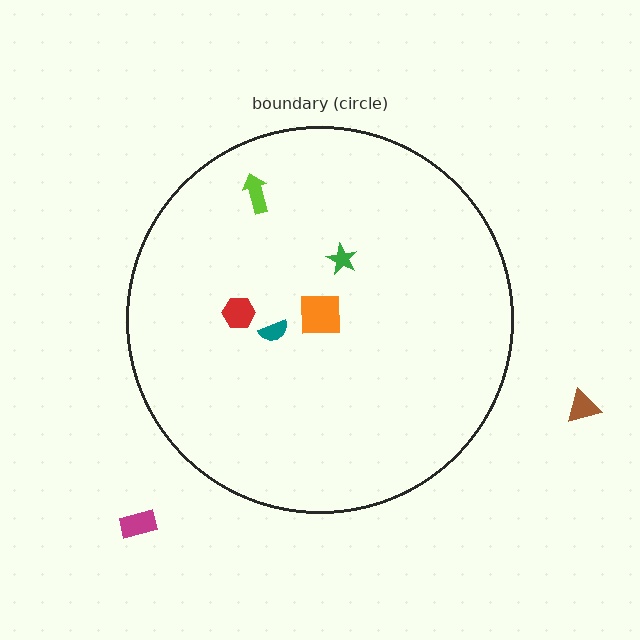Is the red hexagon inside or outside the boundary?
Inside.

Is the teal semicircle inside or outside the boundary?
Inside.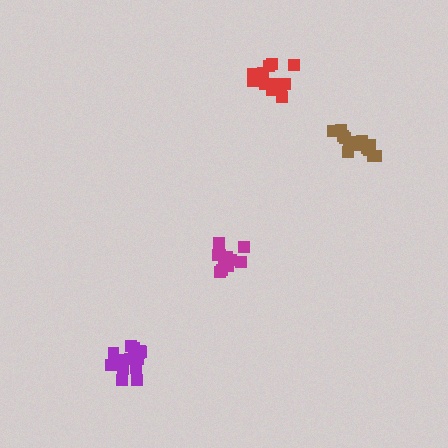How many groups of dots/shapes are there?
There are 4 groups.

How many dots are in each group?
Group 1: 15 dots, Group 2: 11 dots, Group 3: 12 dots, Group 4: 15 dots (53 total).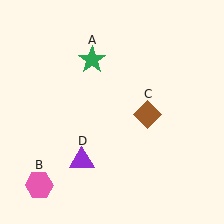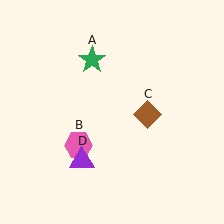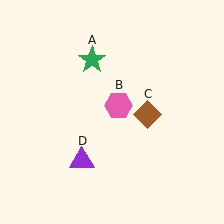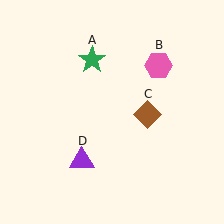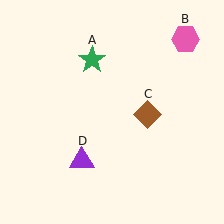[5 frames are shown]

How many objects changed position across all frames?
1 object changed position: pink hexagon (object B).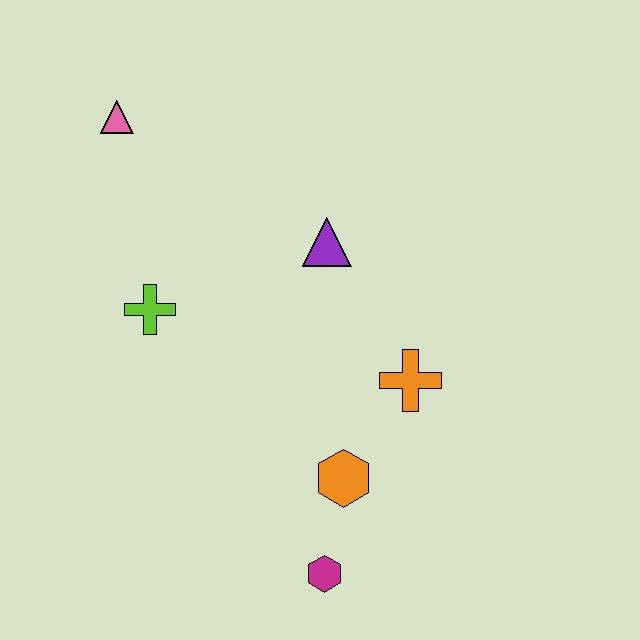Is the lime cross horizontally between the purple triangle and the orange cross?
No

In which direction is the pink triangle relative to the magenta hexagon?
The pink triangle is above the magenta hexagon.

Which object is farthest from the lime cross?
The magenta hexagon is farthest from the lime cross.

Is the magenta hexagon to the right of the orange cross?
No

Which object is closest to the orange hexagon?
The magenta hexagon is closest to the orange hexagon.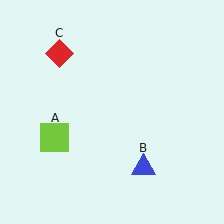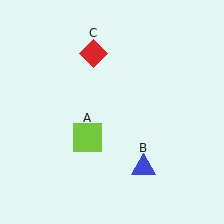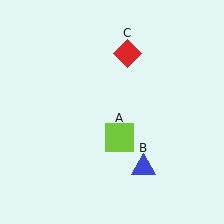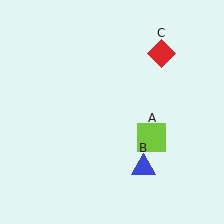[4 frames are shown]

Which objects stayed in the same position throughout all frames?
Blue triangle (object B) remained stationary.